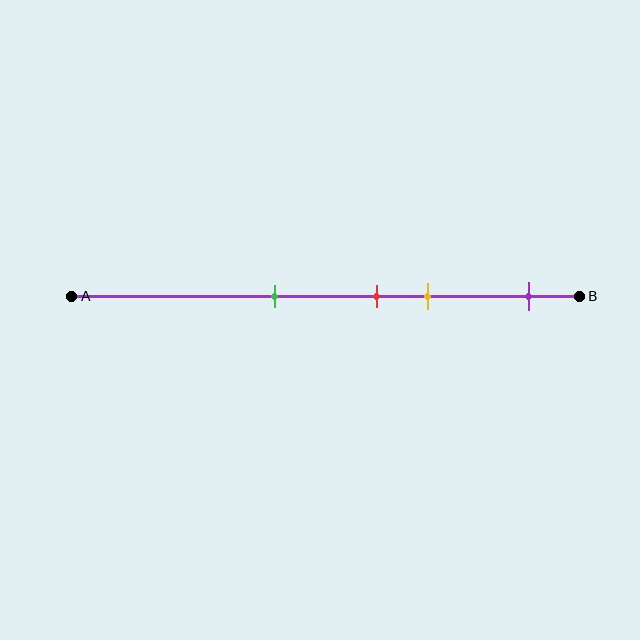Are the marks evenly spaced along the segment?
No, the marks are not evenly spaced.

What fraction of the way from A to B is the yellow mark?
The yellow mark is approximately 70% (0.7) of the way from A to B.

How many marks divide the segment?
There are 4 marks dividing the segment.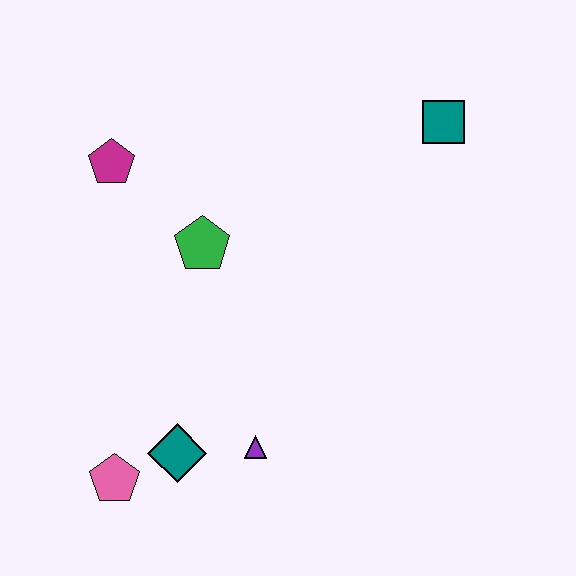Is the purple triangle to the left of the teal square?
Yes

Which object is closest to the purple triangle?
The teal diamond is closest to the purple triangle.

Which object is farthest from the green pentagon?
The teal square is farthest from the green pentagon.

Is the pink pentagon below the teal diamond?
Yes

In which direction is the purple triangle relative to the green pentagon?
The purple triangle is below the green pentagon.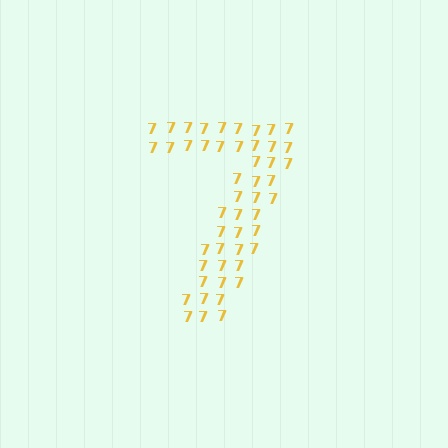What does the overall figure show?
The overall figure shows the digit 7.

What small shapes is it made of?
It is made of small digit 7's.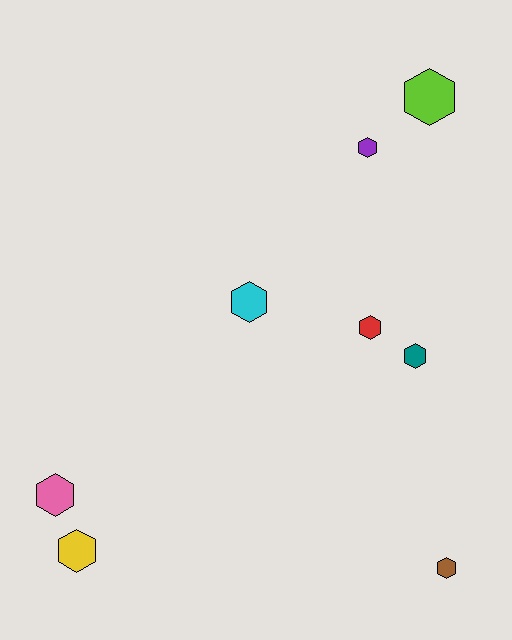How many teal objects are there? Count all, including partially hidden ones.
There is 1 teal object.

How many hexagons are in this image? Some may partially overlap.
There are 8 hexagons.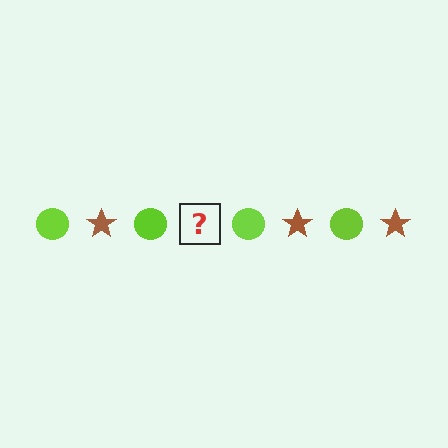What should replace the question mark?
The question mark should be replaced with a brown star.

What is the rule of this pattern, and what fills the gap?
The rule is that the pattern alternates between lime circle and brown star. The gap should be filled with a brown star.